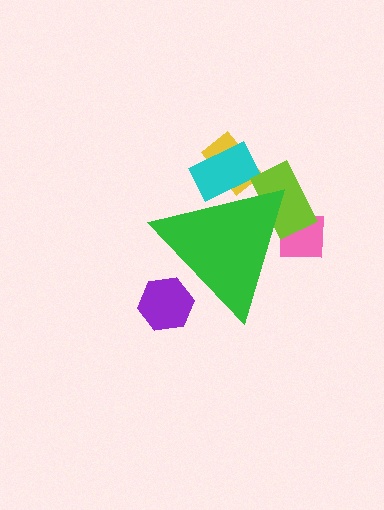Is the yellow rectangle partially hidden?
Yes, the yellow rectangle is partially hidden behind the green triangle.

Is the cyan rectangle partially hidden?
Yes, the cyan rectangle is partially hidden behind the green triangle.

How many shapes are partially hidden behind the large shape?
5 shapes are partially hidden.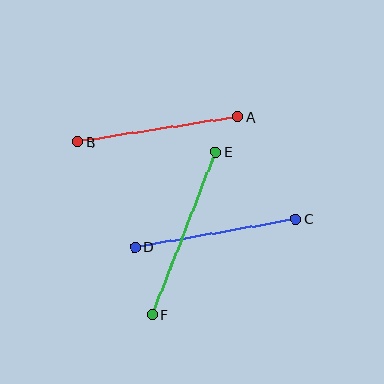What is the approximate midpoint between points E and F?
The midpoint is at approximately (184, 233) pixels.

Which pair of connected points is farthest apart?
Points E and F are farthest apart.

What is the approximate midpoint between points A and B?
The midpoint is at approximately (158, 129) pixels.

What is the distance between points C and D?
The distance is approximately 164 pixels.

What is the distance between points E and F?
The distance is approximately 175 pixels.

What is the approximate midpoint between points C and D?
The midpoint is at approximately (216, 233) pixels.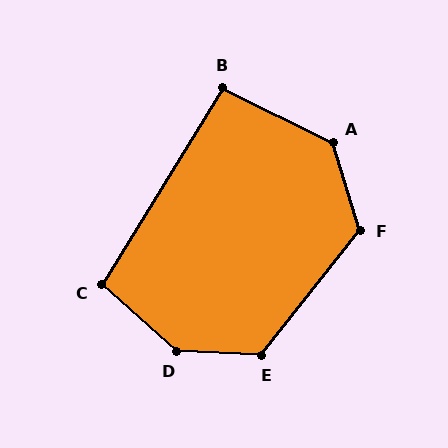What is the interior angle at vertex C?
Approximately 101 degrees (obtuse).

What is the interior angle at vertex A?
Approximately 133 degrees (obtuse).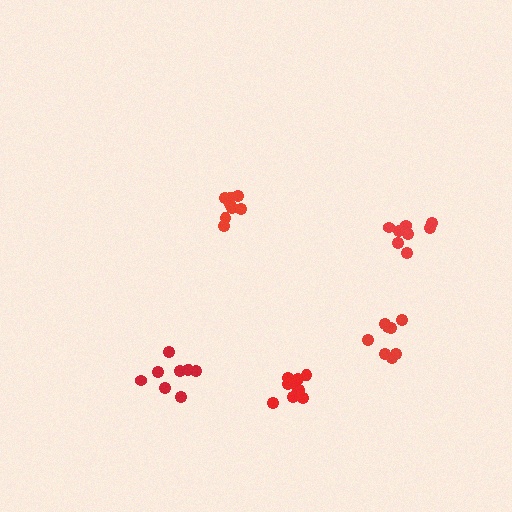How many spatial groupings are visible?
There are 5 spatial groupings.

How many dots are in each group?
Group 1: 8 dots, Group 2: 8 dots, Group 3: 8 dots, Group 4: 10 dots, Group 5: 9 dots (43 total).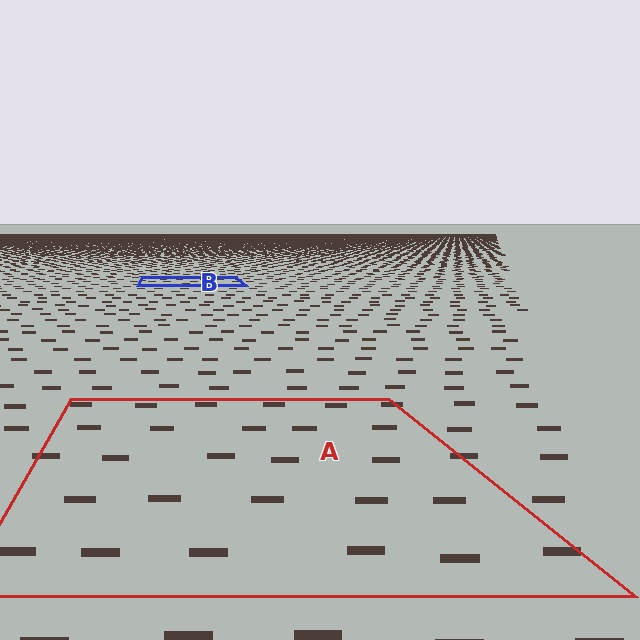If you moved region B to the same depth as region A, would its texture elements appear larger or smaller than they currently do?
They would appear larger. At a closer depth, the same texture elements are projected at a bigger on-screen size.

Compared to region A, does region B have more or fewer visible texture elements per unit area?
Region B has more texture elements per unit area — they are packed more densely because it is farther away.